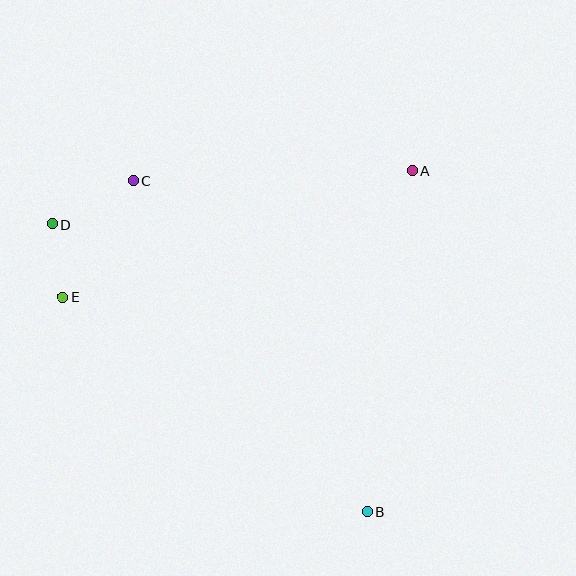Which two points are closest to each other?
Points D and E are closest to each other.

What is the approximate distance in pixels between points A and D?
The distance between A and D is approximately 364 pixels.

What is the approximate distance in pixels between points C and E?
The distance between C and E is approximately 136 pixels.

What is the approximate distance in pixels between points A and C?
The distance between A and C is approximately 279 pixels.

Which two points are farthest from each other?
Points B and D are farthest from each other.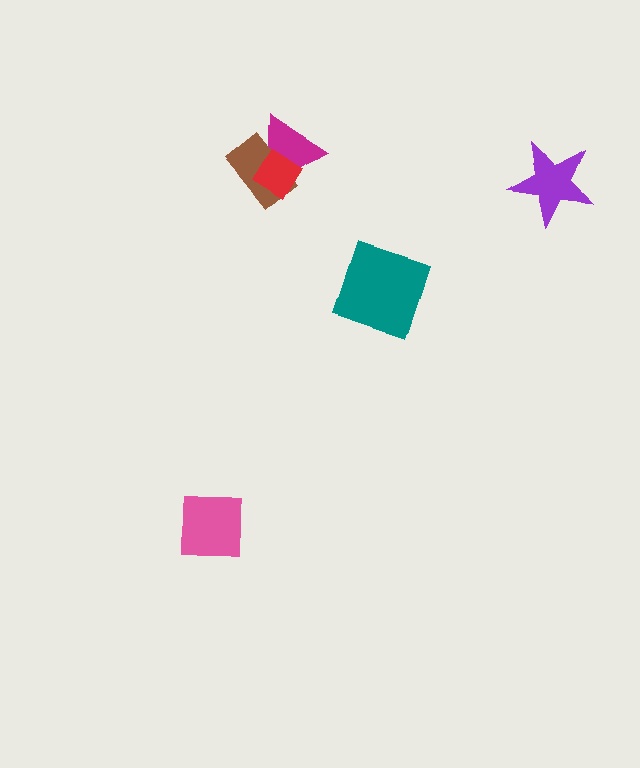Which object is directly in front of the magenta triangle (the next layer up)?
The brown rectangle is directly in front of the magenta triangle.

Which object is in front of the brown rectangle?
The red diamond is in front of the brown rectangle.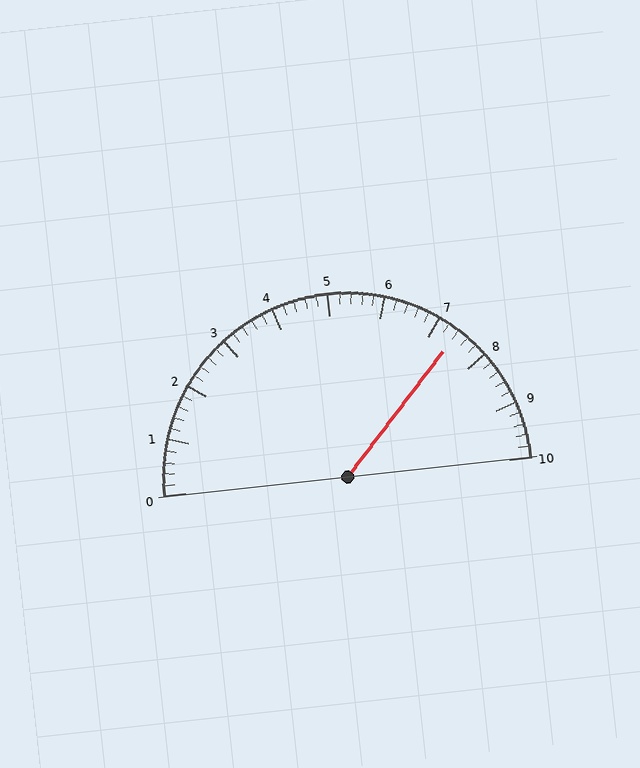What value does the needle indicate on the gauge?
The needle indicates approximately 7.4.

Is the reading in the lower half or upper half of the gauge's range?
The reading is in the upper half of the range (0 to 10).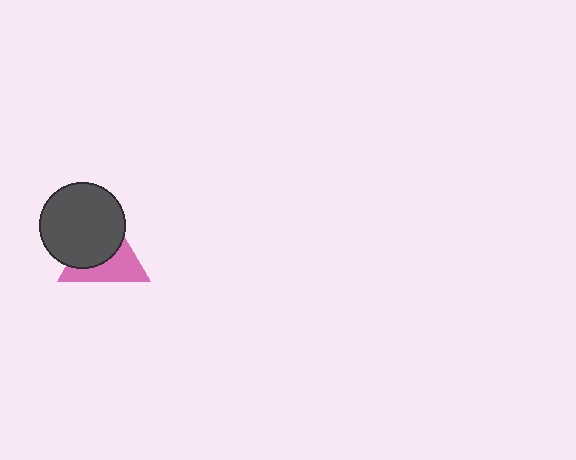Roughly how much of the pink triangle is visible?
About half of it is visible (roughly 46%).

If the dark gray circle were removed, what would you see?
You would see the complete pink triangle.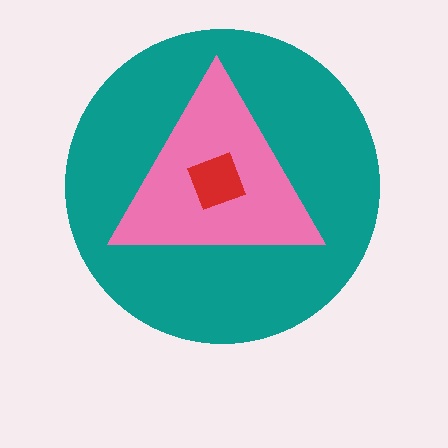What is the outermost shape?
The teal circle.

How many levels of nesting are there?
3.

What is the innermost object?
The red diamond.